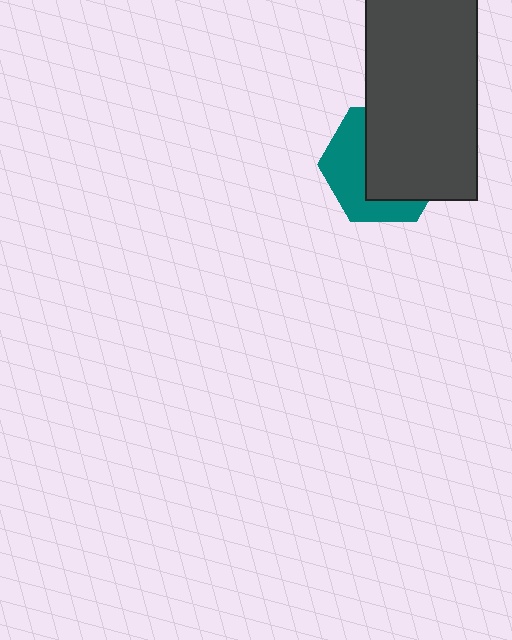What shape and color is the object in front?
The object in front is a dark gray rectangle.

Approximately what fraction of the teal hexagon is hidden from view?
Roughly 58% of the teal hexagon is hidden behind the dark gray rectangle.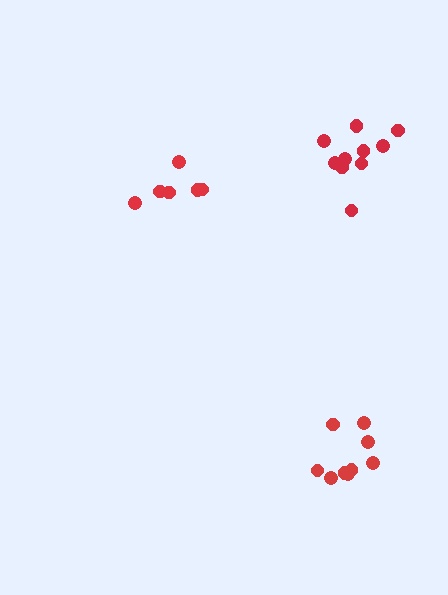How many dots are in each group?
Group 1: 6 dots, Group 2: 9 dots, Group 3: 10 dots (25 total).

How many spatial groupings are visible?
There are 3 spatial groupings.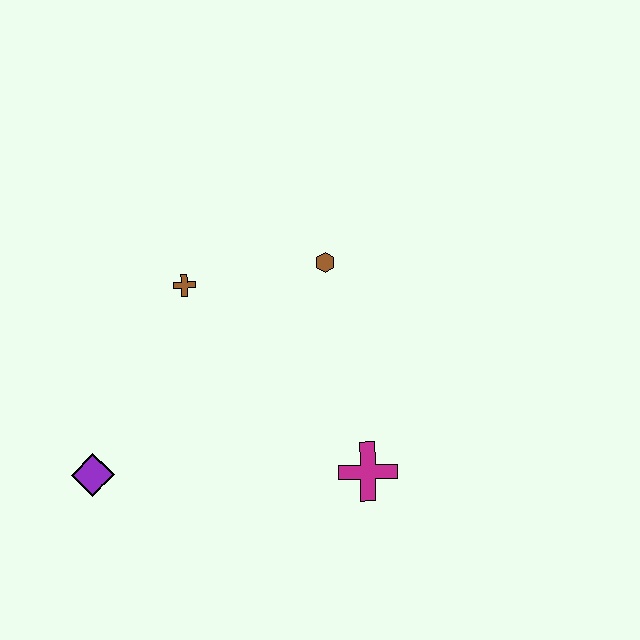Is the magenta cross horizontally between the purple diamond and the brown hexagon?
No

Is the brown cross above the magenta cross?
Yes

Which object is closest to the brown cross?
The brown hexagon is closest to the brown cross.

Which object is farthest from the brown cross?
The magenta cross is farthest from the brown cross.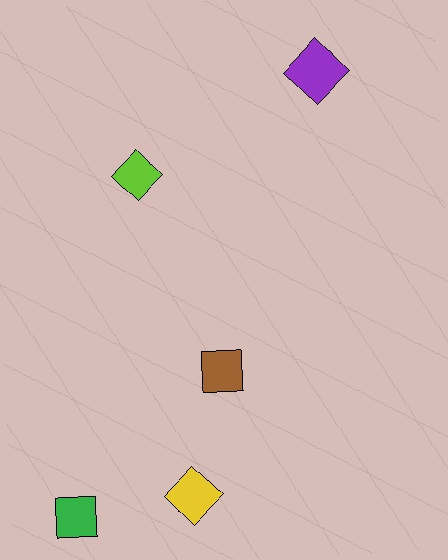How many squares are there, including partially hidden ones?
There are 2 squares.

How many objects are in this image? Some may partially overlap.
There are 5 objects.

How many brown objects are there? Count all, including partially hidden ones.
There is 1 brown object.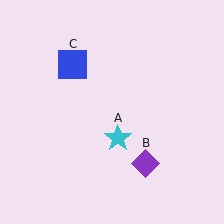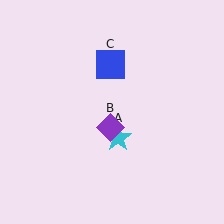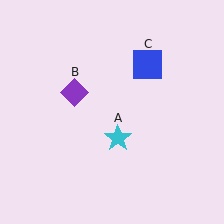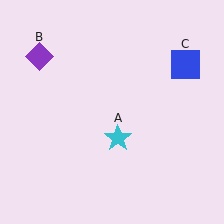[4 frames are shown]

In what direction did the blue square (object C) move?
The blue square (object C) moved right.